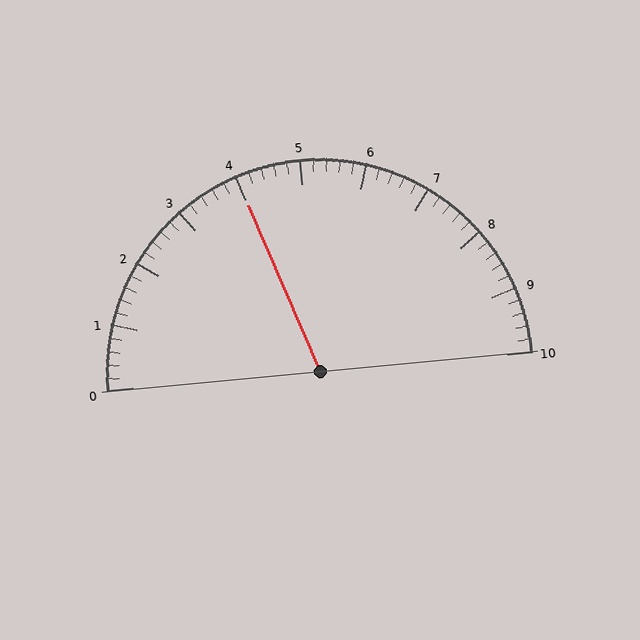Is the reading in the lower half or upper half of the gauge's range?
The reading is in the lower half of the range (0 to 10).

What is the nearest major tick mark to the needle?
The nearest major tick mark is 4.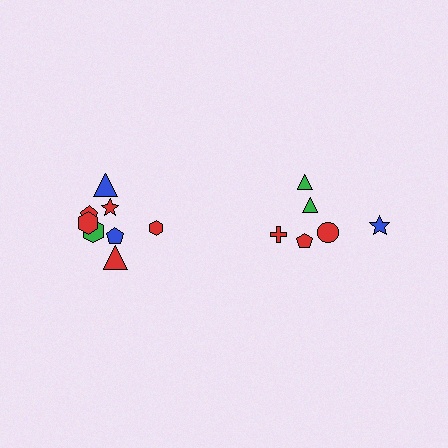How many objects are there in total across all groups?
There are 14 objects.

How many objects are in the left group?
There are 8 objects.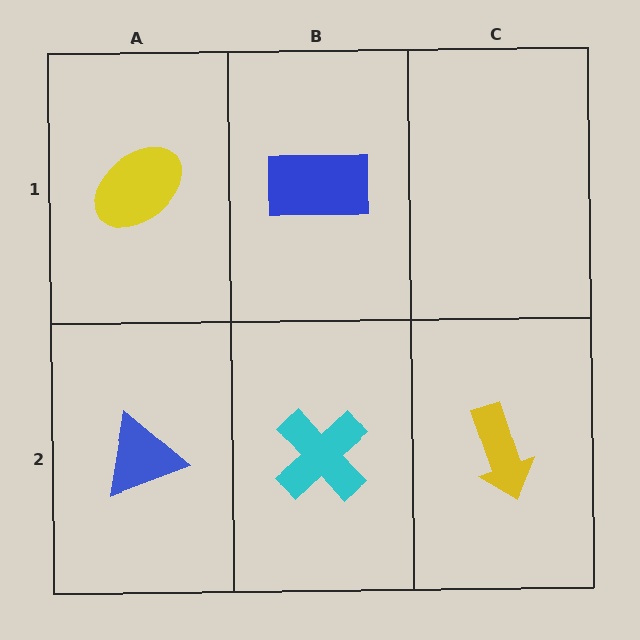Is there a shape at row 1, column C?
No, that cell is empty.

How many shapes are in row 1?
2 shapes.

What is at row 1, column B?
A blue rectangle.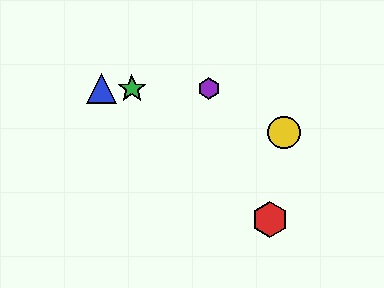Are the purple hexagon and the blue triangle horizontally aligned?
Yes, both are at y≈89.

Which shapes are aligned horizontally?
The blue triangle, the green star, the purple hexagon are aligned horizontally.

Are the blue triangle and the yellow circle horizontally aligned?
No, the blue triangle is at y≈89 and the yellow circle is at y≈133.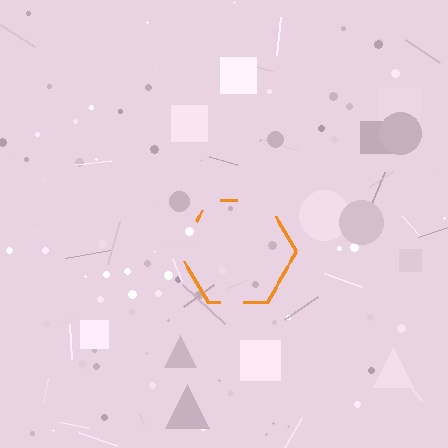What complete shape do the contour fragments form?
The contour fragments form a hexagon.